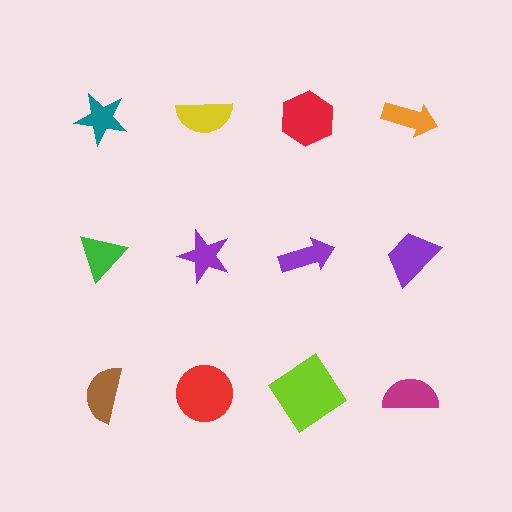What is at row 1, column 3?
A red hexagon.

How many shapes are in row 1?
4 shapes.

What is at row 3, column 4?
A magenta semicircle.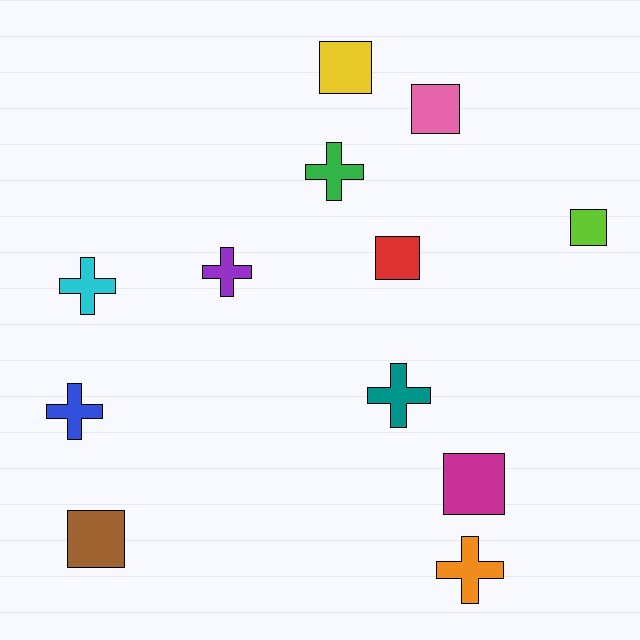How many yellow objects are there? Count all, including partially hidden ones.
There is 1 yellow object.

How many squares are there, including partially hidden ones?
There are 6 squares.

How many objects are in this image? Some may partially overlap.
There are 12 objects.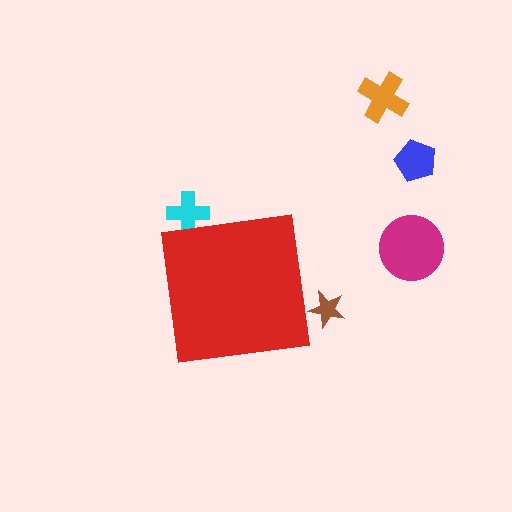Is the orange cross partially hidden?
No, the orange cross is fully visible.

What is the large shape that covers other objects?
A red square.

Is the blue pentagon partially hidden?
No, the blue pentagon is fully visible.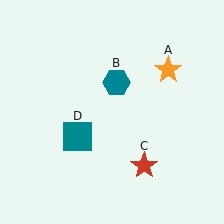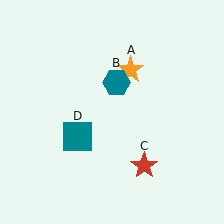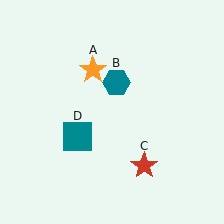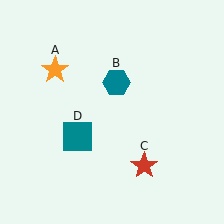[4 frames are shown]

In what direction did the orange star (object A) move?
The orange star (object A) moved left.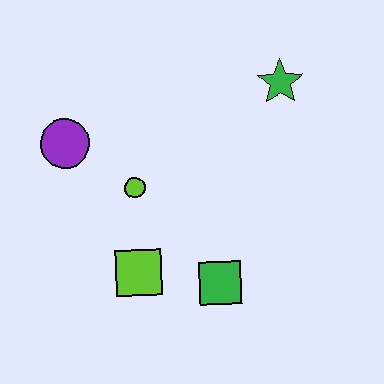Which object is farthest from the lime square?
The green star is farthest from the lime square.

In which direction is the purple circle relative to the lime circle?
The purple circle is to the left of the lime circle.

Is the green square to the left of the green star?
Yes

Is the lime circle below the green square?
No